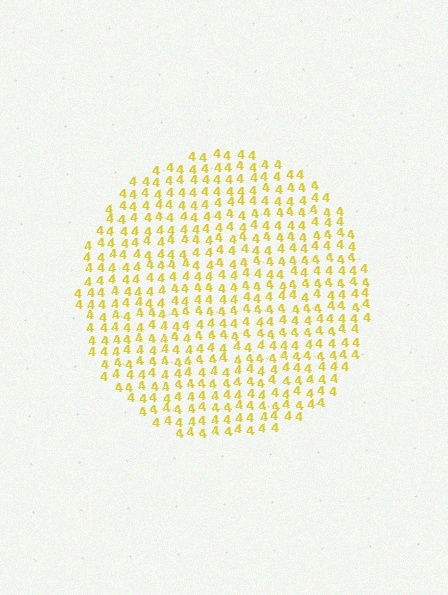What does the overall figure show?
The overall figure shows a circle.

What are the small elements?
The small elements are digit 4's.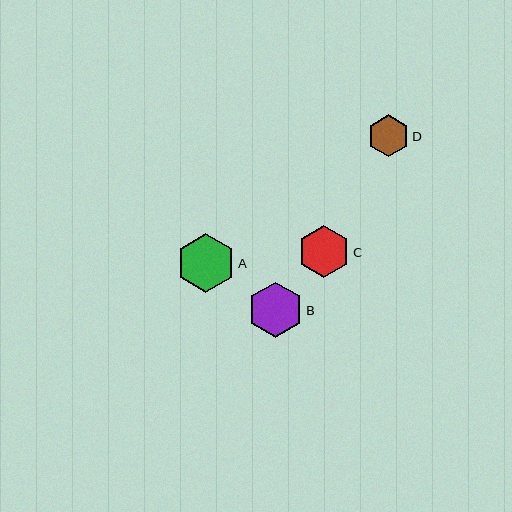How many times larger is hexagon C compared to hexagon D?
Hexagon C is approximately 1.2 times the size of hexagon D.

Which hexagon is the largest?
Hexagon A is the largest with a size of approximately 59 pixels.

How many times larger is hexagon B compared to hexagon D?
Hexagon B is approximately 1.3 times the size of hexagon D.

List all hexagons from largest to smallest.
From largest to smallest: A, B, C, D.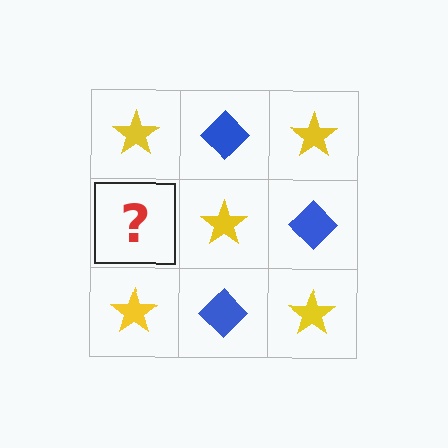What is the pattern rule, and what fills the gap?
The rule is that it alternates yellow star and blue diamond in a checkerboard pattern. The gap should be filled with a blue diamond.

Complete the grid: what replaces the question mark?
The question mark should be replaced with a blue diamond.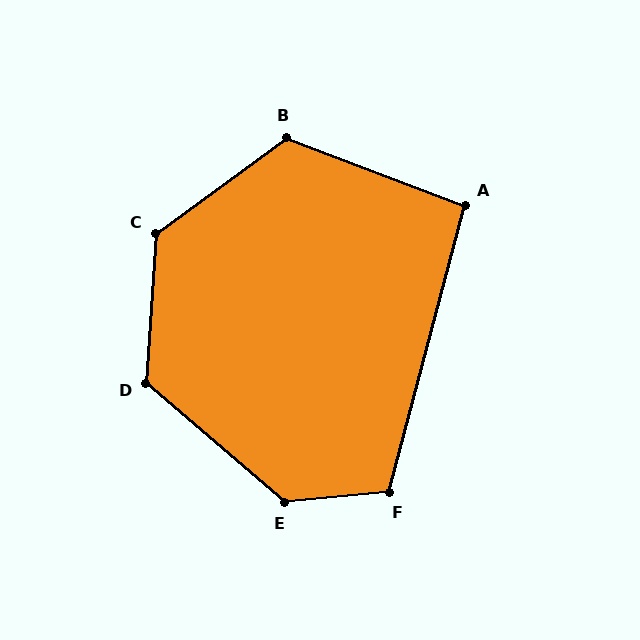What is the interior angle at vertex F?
Approximately 110 degrees (obtuse).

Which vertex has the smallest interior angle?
A, at approximately 96 degrees.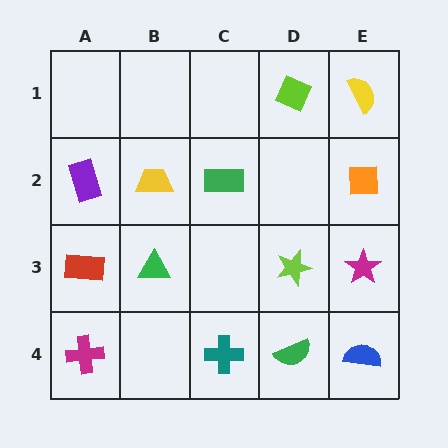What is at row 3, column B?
A green triangle.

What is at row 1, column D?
A lime diamond.